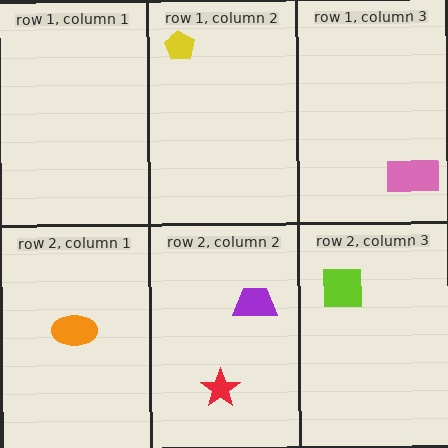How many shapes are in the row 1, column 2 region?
1.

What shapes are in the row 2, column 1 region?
The orange ellipse.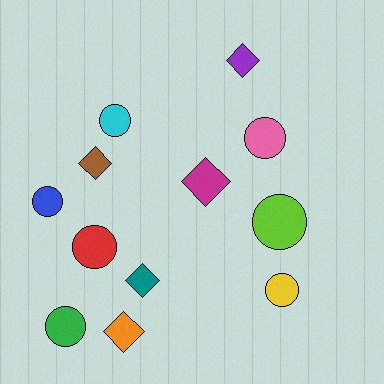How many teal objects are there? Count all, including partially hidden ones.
There is 1 teal object.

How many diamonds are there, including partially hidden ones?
There are 5 diamonds.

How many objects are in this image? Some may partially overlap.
There are 12 objects.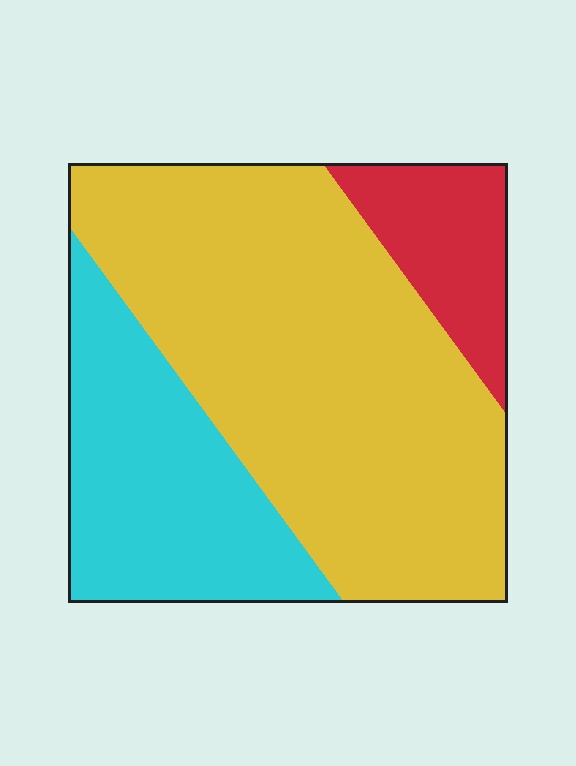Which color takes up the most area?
Yellow, at roughly 60%.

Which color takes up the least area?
Red, at roughly 10%.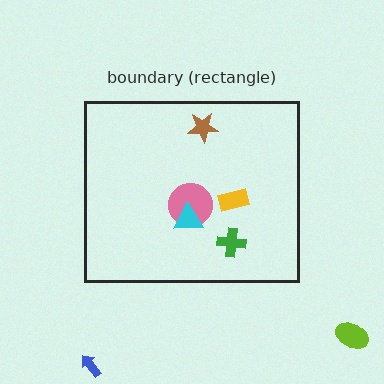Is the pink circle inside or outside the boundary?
Inside.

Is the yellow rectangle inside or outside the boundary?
Inside.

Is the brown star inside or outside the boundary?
Inside.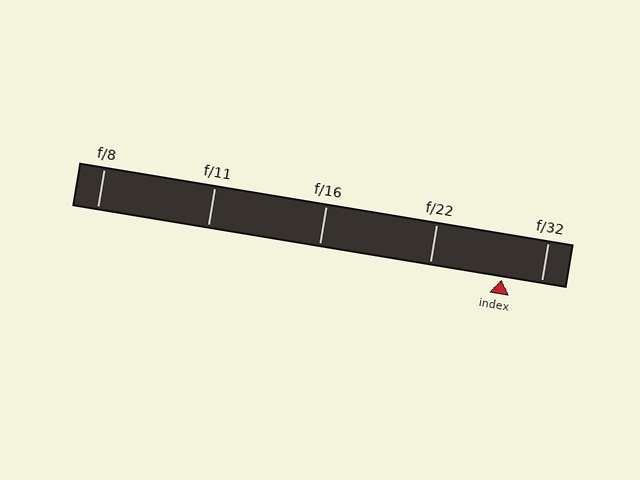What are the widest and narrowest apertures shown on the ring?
The widest aperture shown is f/8 and the narrowest is f/32.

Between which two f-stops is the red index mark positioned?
The index mark is between f/22 and f/32.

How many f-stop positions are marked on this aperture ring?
There are 5 f-stop positions marked.